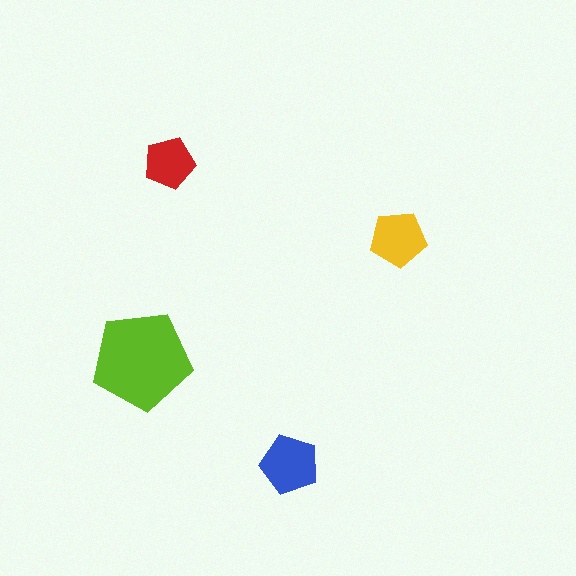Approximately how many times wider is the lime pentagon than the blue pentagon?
About 1.5 times wider.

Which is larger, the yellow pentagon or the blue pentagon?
The blue one.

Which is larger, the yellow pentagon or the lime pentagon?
The lime one.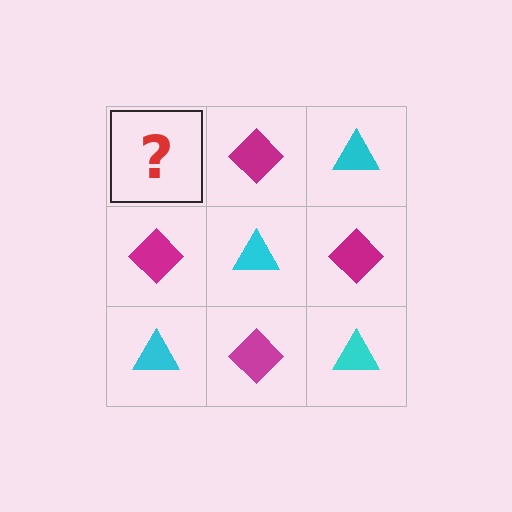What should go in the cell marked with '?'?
The missing cell should contain a cyan triangle.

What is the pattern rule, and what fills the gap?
The rule is that it alternates cyan triangle and magenta diamond in a checkerboard pattern. The gap should be filled with a cyan triangle.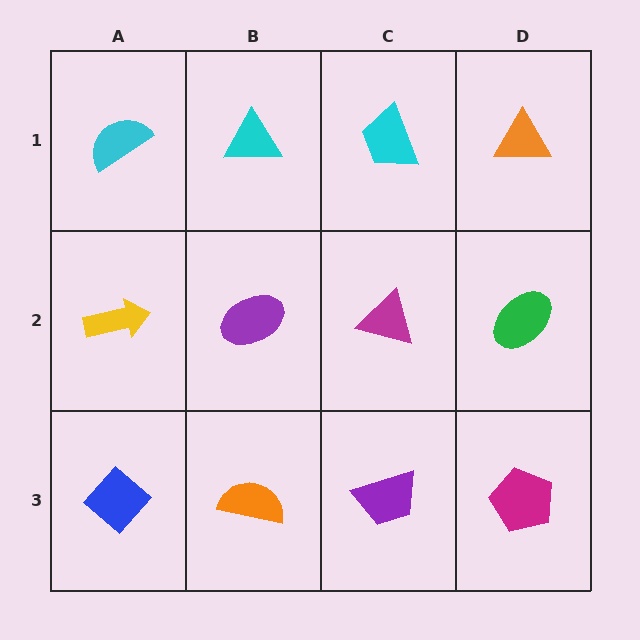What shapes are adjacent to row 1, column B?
A purple ellipse (row 2, column B), a cyan semicircle (row 1, column A), a cyan trapezoid (row 1, column C).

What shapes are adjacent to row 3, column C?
A magenta triangle (row 2, column C), an orange semicircle (row 3, column B), a magenta pentagon (row 3, column D).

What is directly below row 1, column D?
A green ellipse.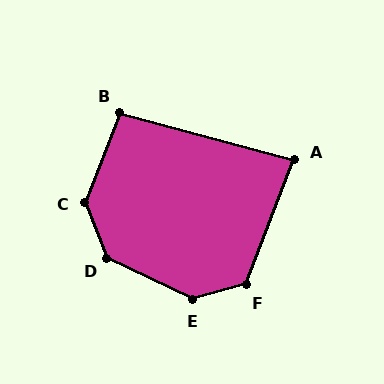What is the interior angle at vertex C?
Approximately 137 degrees (obtuse).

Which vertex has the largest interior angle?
E, at approximately 139 degrees.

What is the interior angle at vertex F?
Approximately 126 degrees (obtuse).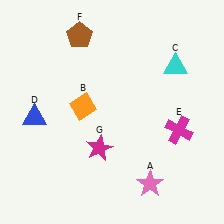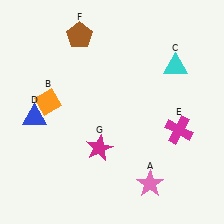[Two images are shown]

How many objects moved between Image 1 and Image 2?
1 object moved between the two images.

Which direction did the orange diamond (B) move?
The orange diamond (B) moved left.